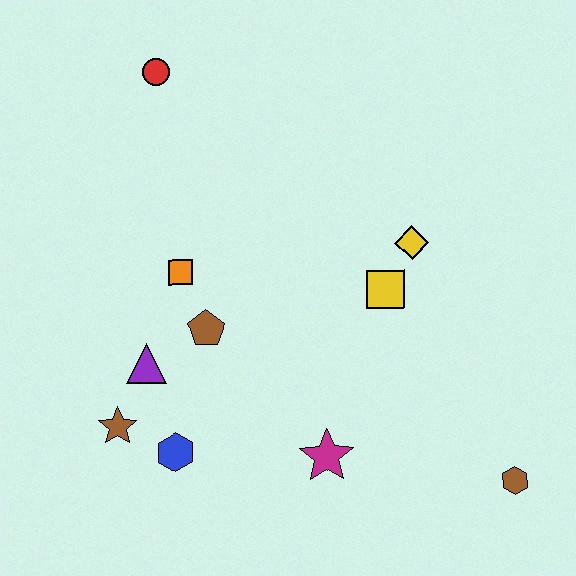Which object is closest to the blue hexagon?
The brown star is closest to the blue hexagon.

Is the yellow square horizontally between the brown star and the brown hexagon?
Yes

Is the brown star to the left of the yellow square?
Yes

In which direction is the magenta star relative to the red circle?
The magenta star is below the red circle.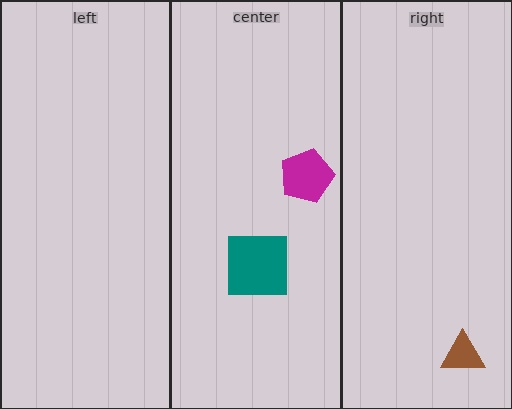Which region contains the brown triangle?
The right region.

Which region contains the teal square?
The center region.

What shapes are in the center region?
The teal square, the magenta pentagon.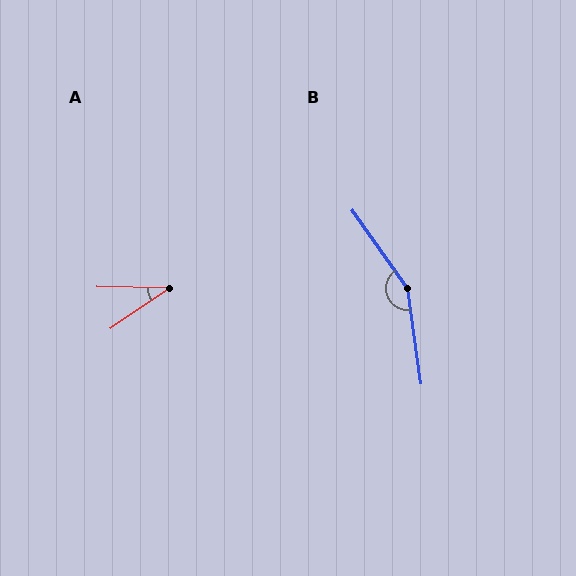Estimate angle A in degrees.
Approximately 36 degrees.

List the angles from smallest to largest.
A (36°), B (153°).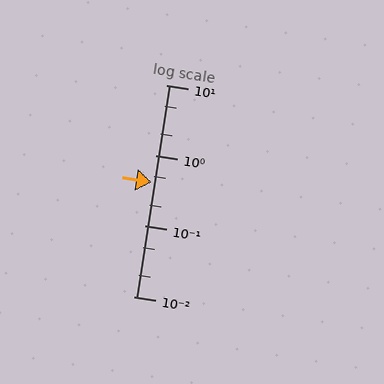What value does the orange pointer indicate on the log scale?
The pointer indicates approximately 0.41.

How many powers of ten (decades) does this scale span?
The scale spans 3 decades, from 0.01 to 10.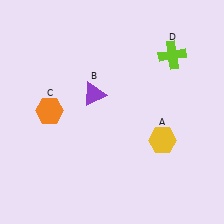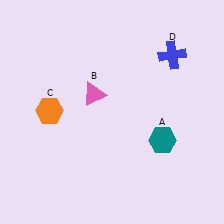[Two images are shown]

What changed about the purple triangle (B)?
In Image 1, B is purple. In Image 2, it changed to pink.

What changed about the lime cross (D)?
In Image 1, D is lime. In Image 2, it changed to blue.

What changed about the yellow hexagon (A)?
In Image 1, A is yellow. In Image 2, it changed to teal.